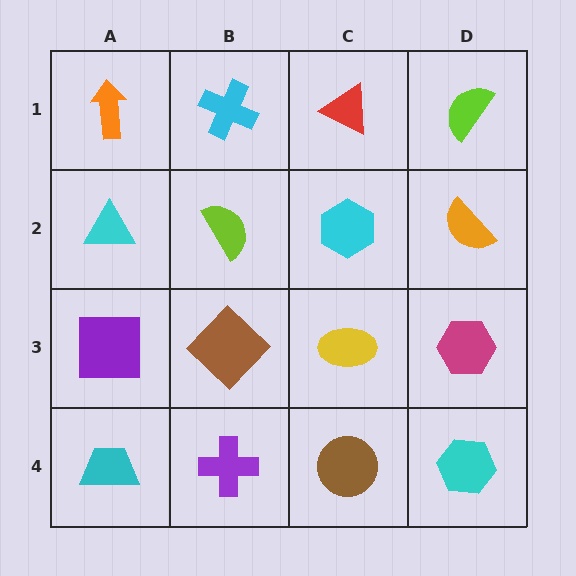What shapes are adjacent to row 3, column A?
A cyan triangle (row 2, column A), a cyan trapezoid (row 4, column A), a brown diamond (row 3, column B).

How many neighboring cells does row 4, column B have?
3.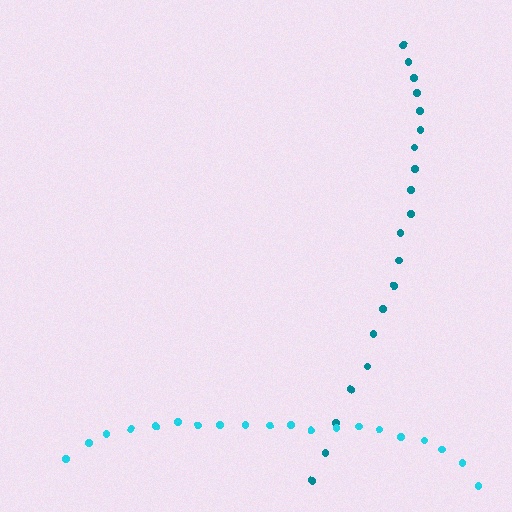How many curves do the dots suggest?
There are 2 distinct paths.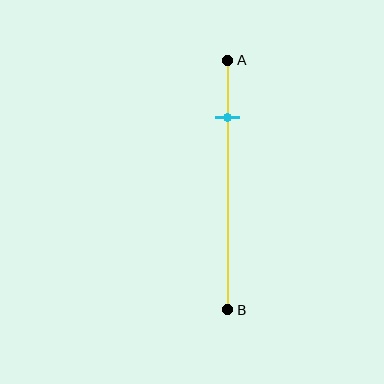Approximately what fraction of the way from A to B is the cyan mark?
The cyan mark is approximately 25% of the way from A to B.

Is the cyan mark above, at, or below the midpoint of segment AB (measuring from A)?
The cyan mark is above the midpoint of segment AB.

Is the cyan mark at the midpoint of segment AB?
No, the mark is at about 25% from A, not at the 50% midpoint.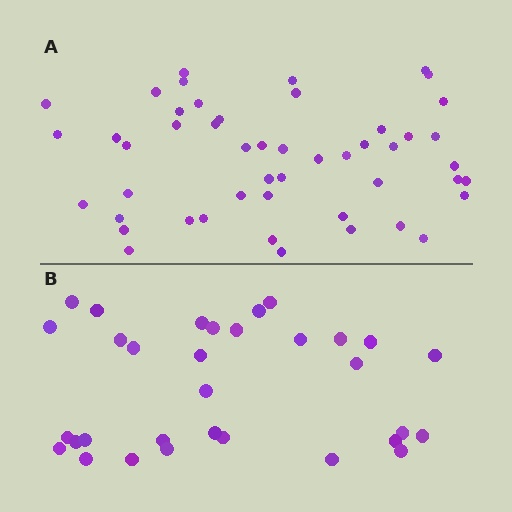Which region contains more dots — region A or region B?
Region A (the top region) has more dots.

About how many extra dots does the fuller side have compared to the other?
Region A has approximately 15 more dots than region B.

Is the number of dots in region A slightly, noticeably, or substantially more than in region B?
Region A has substantially more. The ratio is roughly 1.5 to 1.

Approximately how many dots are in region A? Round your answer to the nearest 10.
About 50 dots. (The exact count is 49, which rounds to 50.)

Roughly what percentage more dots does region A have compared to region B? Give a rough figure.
About 55% more.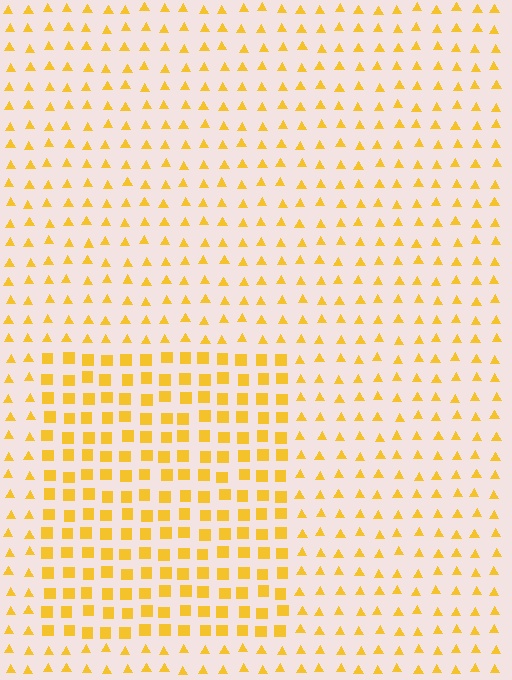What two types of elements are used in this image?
The image uses squares inside the rectangle region and triangles outside it.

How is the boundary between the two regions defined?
The boundary is defined by a change in element shape: squares inside vs. triangles outside. All elements share the same color and spacing.